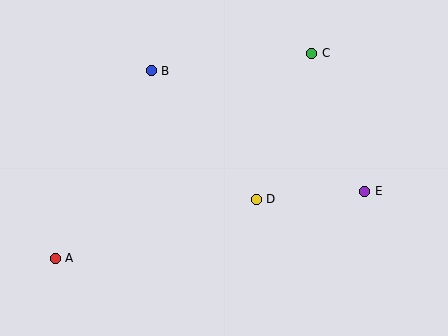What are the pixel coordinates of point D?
Point D is at (256, 199).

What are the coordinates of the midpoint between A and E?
The midpoint between A and E is at (210, 225).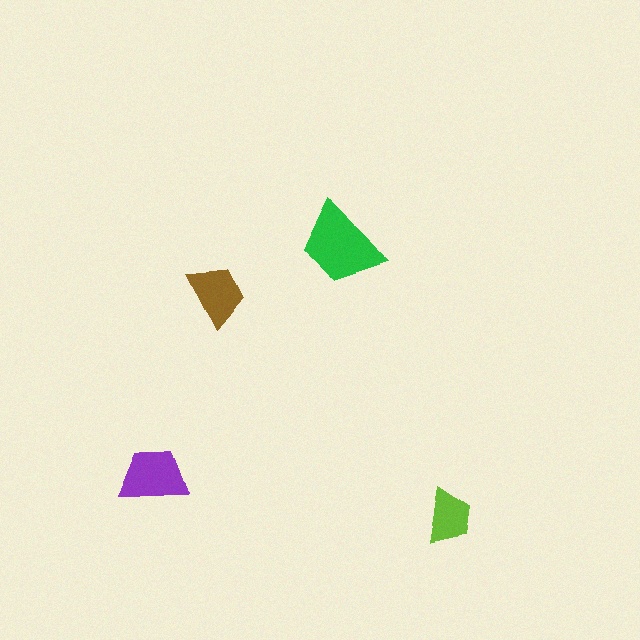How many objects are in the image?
There are 4 objects in the image.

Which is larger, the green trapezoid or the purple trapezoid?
The green one.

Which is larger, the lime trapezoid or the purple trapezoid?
The purple one.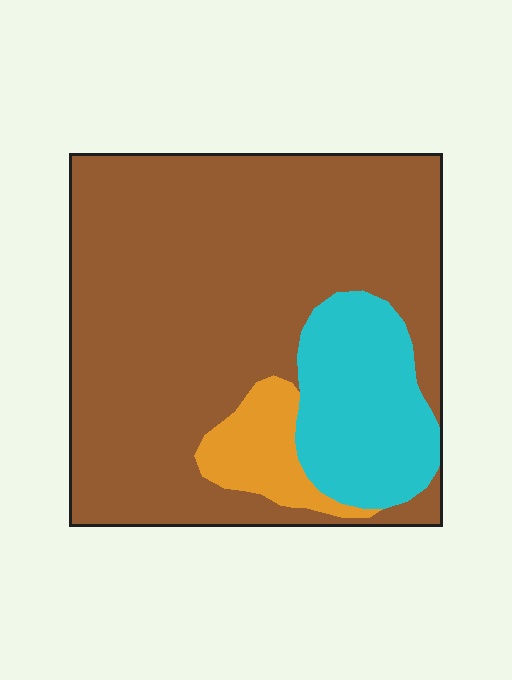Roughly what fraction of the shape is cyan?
Cyan covers about 20% of the shape.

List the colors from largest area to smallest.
From largest to smallest: brown, cyan, orange.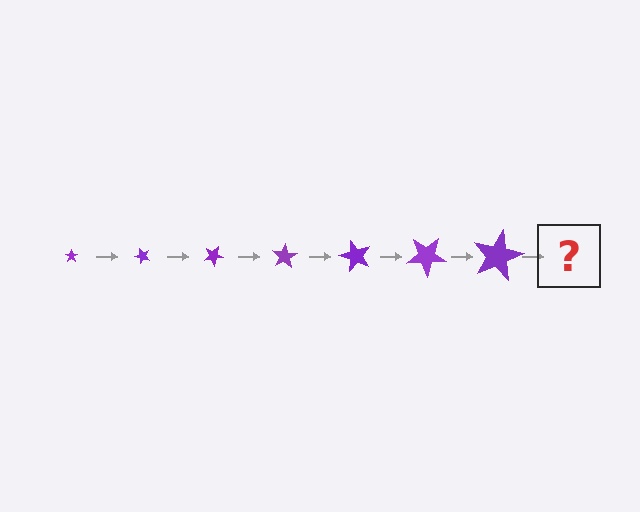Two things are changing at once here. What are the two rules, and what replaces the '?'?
The two rules are that the star grows larger each step and it rotates 50 degrees each step. The '?' should be a star, larger than the previous one and rotated 350 degrees from the start.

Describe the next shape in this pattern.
It should be a star, larger than the previous one and rotated 350 degrees from the start.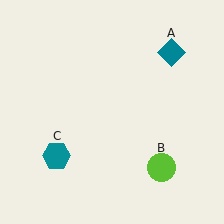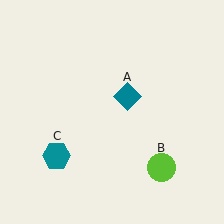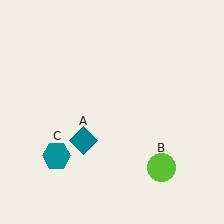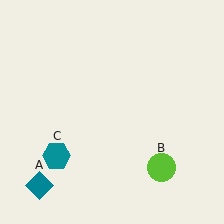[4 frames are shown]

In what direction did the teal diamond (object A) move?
The teal diamond (object A) moved down and to the left.